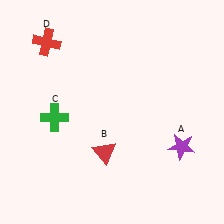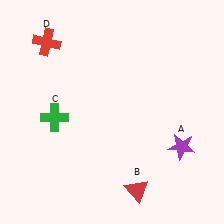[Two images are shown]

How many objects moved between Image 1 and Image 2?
1 object moved between the two images.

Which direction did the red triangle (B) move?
The red triangle (B) moved down.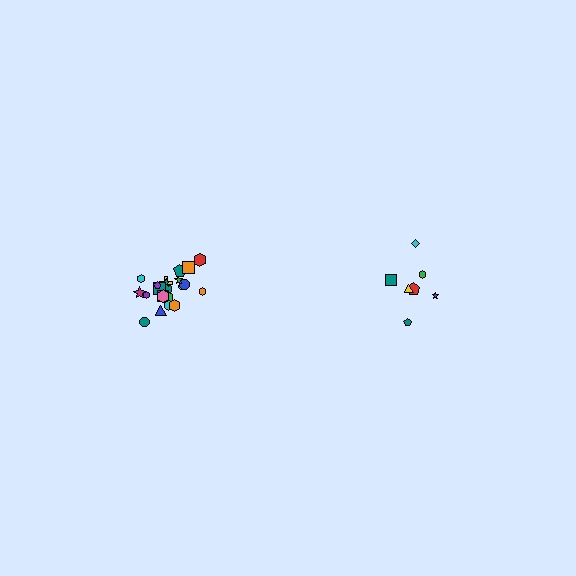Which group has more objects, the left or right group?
The left group.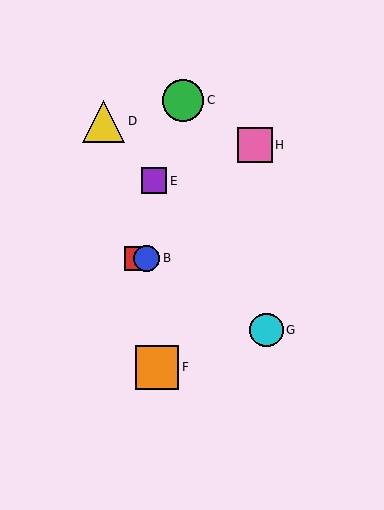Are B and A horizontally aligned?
Yes, both are at y≈258.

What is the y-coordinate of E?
Object E is at y≈181.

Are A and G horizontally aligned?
No, A is at y≈258 and G is at y≈330.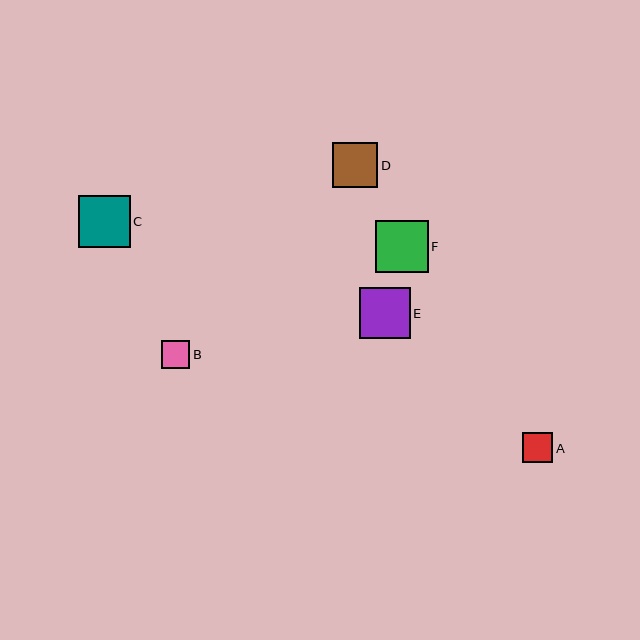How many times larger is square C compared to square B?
Square C is approximately 1.8 times the size of square B.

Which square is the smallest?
Square B is the smallest with a size of approximately 28 pixels.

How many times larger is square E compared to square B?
Square E is approximately 1.8 times the size of square B.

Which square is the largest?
Square F is the largest with a size of approximately 53 pixels.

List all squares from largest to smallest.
From largest to smallest: F, C, E, D, A, B.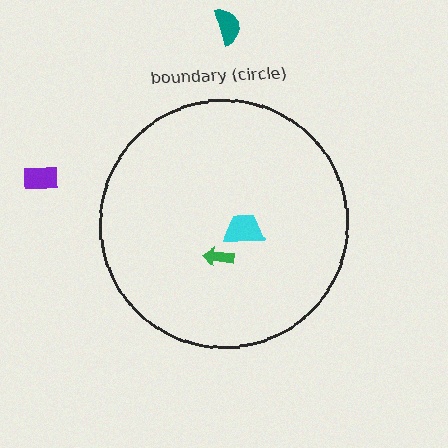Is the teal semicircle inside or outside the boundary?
Outside.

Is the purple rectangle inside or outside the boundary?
Outside.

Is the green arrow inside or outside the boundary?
Inside.